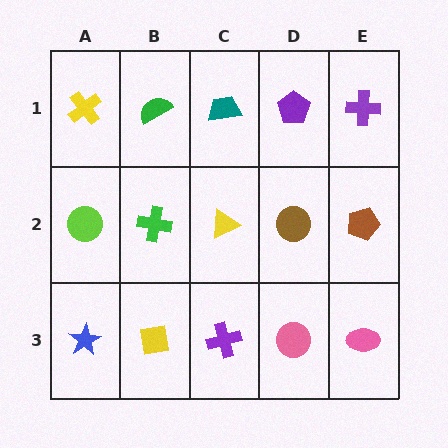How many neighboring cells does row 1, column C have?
3.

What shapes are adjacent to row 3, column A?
A lime circle (row 2, column A), a yellow square (row 3, column B).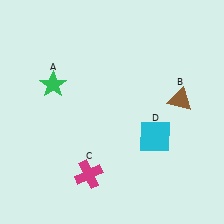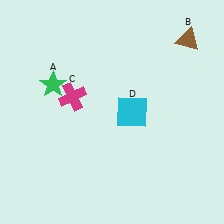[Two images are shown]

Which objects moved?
The objects that moved are: the brown triangle (B), the magenta cross (C), the cyan square (D).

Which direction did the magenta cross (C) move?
The magenta cross (C) moved up.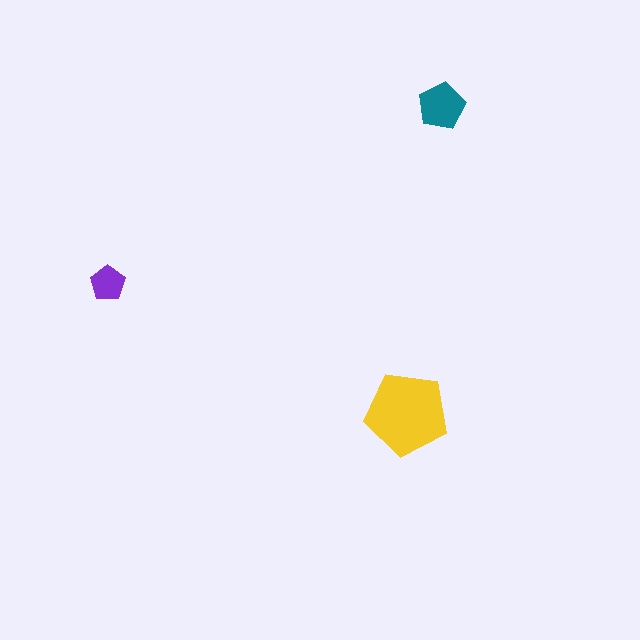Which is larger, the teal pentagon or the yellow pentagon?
The yellow one.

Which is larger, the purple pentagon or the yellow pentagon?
The yellow one.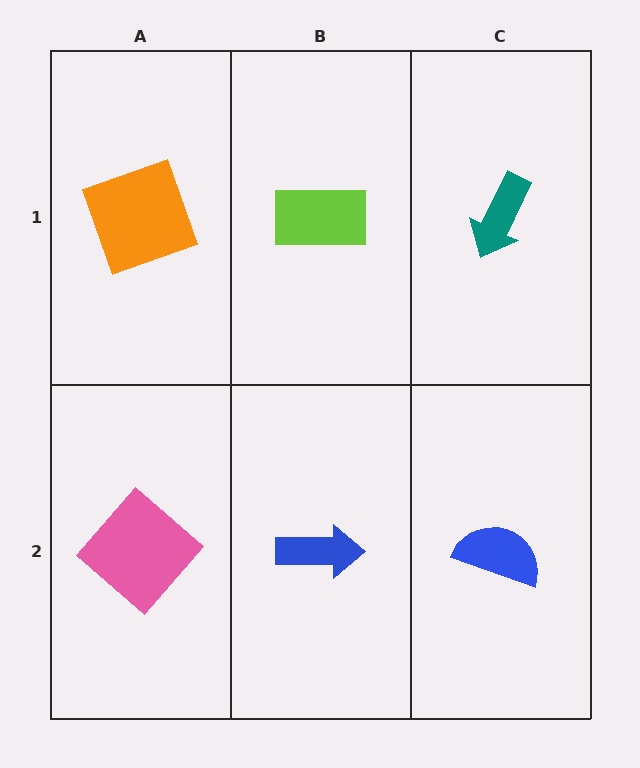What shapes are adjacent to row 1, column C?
A blue semicircle (row 2, column C), a lime rectangle (row 1, column B).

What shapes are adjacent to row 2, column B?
A lime rectangle (row 1, column B), a pink diamond (row 2, column A), a blue semicircle (row 2, column C).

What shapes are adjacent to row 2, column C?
A teal arrow (row 1, column C), a blue arrow (row 2, column B).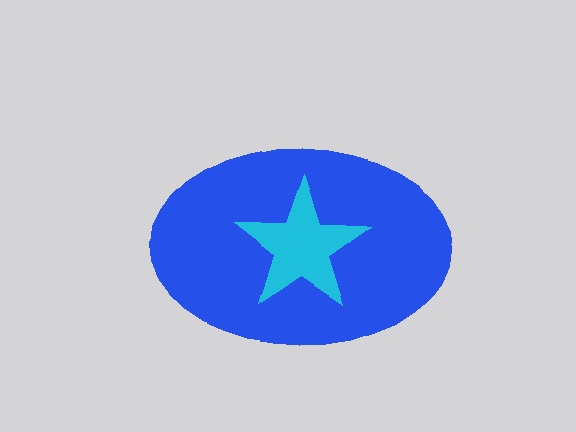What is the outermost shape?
The blue ellipse.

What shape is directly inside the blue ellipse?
The cyan star.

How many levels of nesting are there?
2.